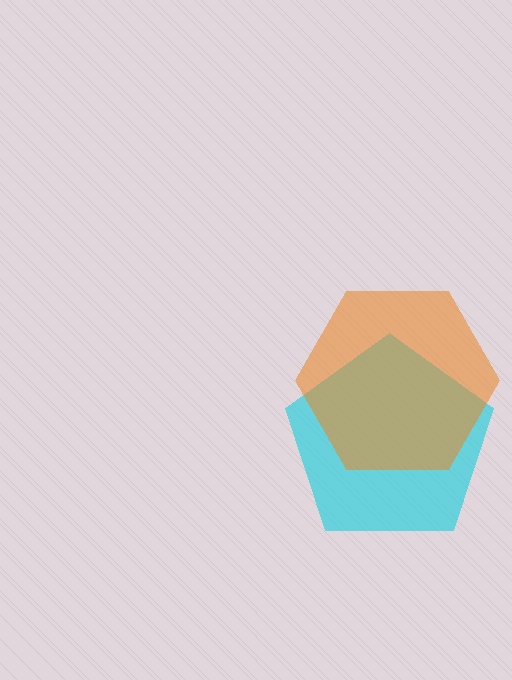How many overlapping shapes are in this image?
There are 2 overlapping shapes in the image.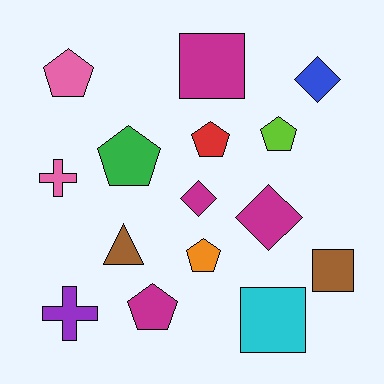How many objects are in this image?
There are 15 objects.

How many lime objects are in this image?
There is 1 lime object.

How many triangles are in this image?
There is 1 triangle.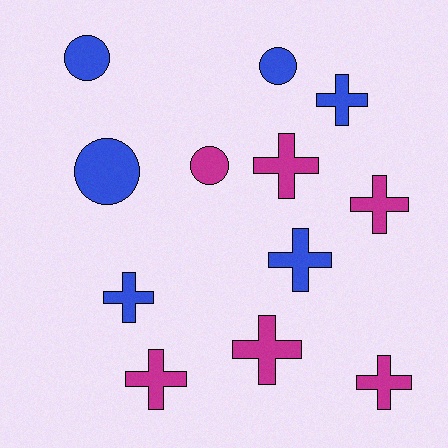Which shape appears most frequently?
Cross, with 8 objects.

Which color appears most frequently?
Magenta, with 6 objects.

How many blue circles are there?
There are 3 blue circles.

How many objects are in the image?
There are 12 objects.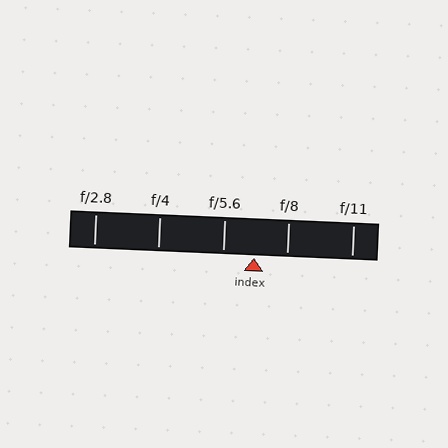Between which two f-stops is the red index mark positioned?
The index mark is between f/5.6 and f/8.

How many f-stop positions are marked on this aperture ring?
There are 5 f-stop positions marked.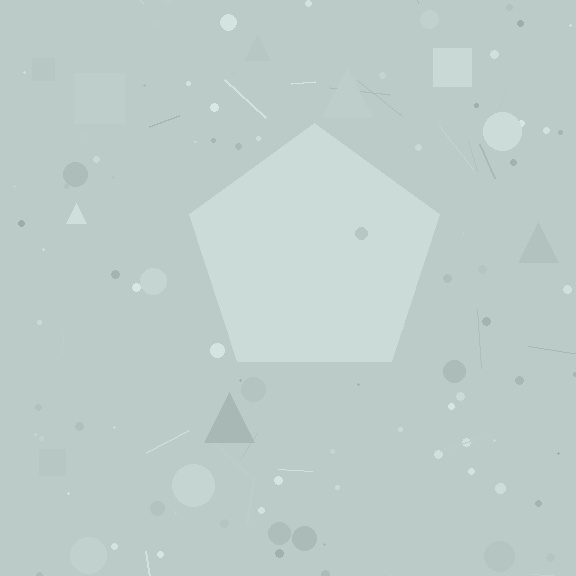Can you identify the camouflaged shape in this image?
The camouflaged shape is a pentagon.